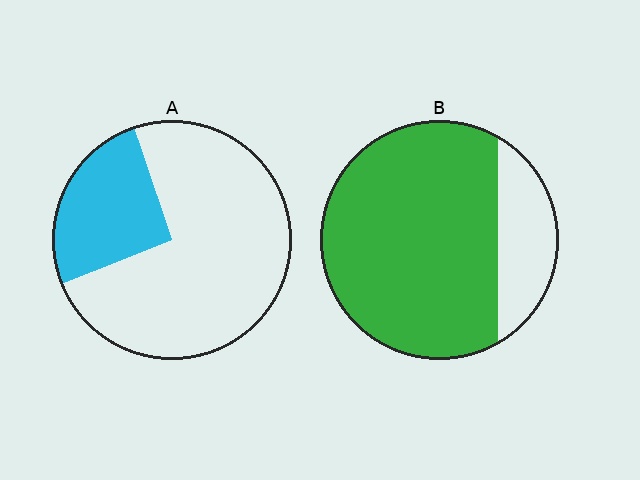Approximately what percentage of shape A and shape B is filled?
A is approximately 25% and B is approximately 80%.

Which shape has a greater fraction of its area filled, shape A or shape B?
Shape B.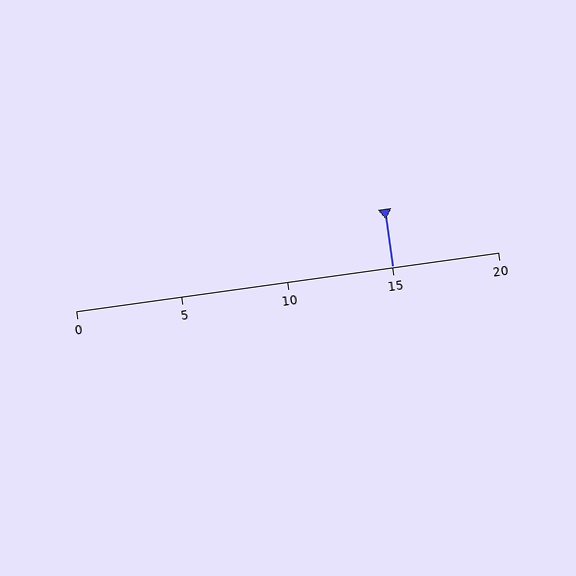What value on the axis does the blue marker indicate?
The marker indicates approximately 15.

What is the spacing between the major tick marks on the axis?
The major ticks are spaced 5 apart.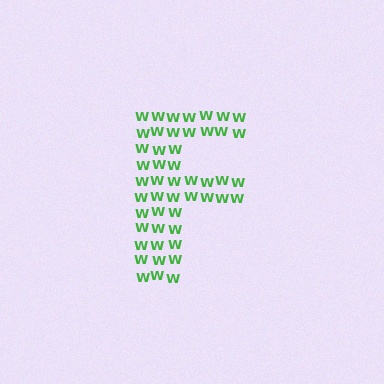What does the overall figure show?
The overall figure shows the letter F.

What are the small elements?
The small elements are letter W's.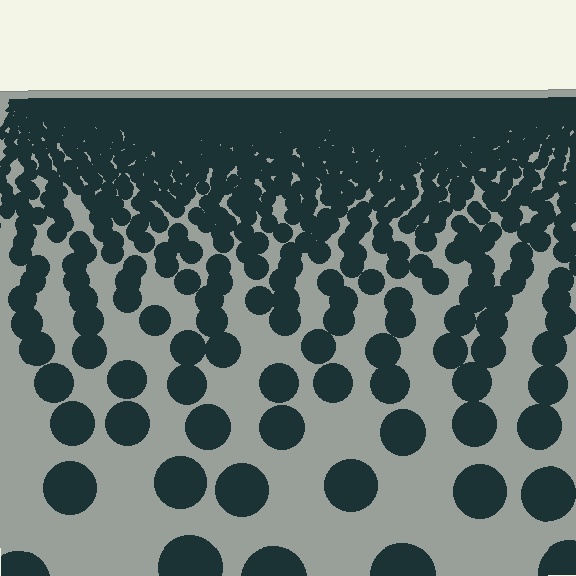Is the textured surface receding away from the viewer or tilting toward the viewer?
The surface is receding away from the viewer. Texture elements get smaller and denser toward the top.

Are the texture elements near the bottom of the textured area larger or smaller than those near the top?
Larger. Near the bottom, elements are closer to the viewer and appear at a bigger on-screen size.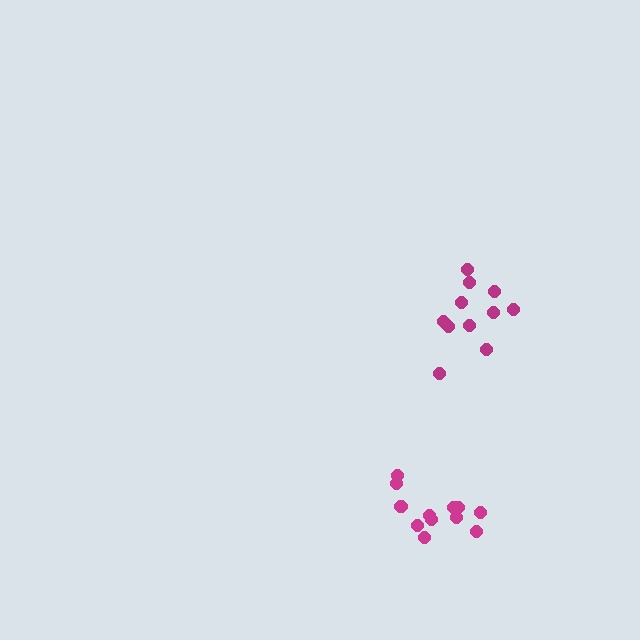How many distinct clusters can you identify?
There are 2 distinct clusters.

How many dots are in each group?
Group 1: 11 dots, Group 2: 12 dots (23 total).